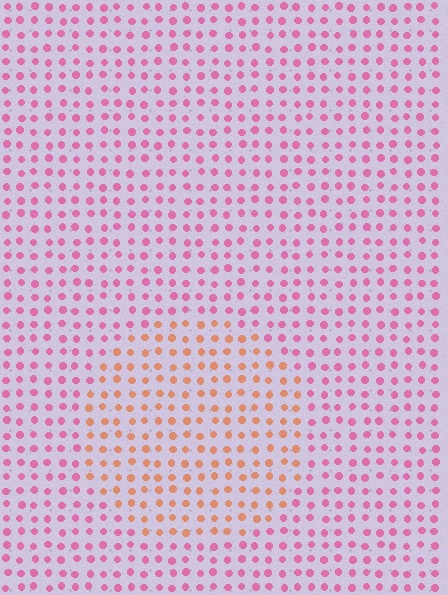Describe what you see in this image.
The image is filled with small pink elements in a uniform arrangement. A circle-shaped region is visible where the elements are tinted to a slightly different hue, forming a subtle color boundary.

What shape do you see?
I see a circle.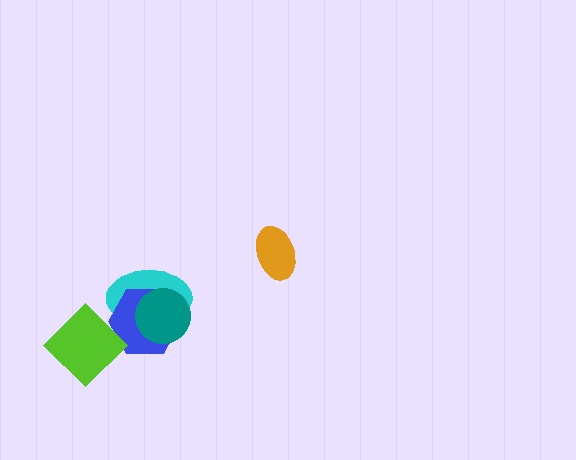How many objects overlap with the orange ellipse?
0 objects overlap with the orange ellipse.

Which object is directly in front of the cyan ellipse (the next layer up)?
The blue hexagon is directly in front of the cyan ellipse.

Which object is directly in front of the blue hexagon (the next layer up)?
The lime diamond is directly in front of the blue hexagon.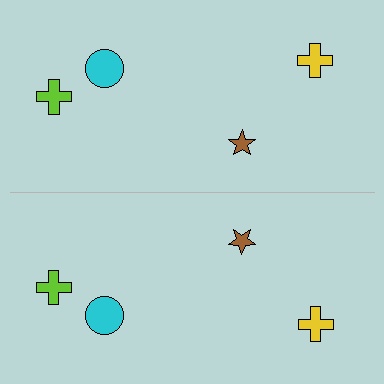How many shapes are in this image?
There are 8 shapes in this image.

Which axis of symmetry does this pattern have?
The pattern has a horizontal axis of symmetry running through the center of the image.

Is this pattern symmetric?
Yes, this pattern has bilateral (reflection) symmetry.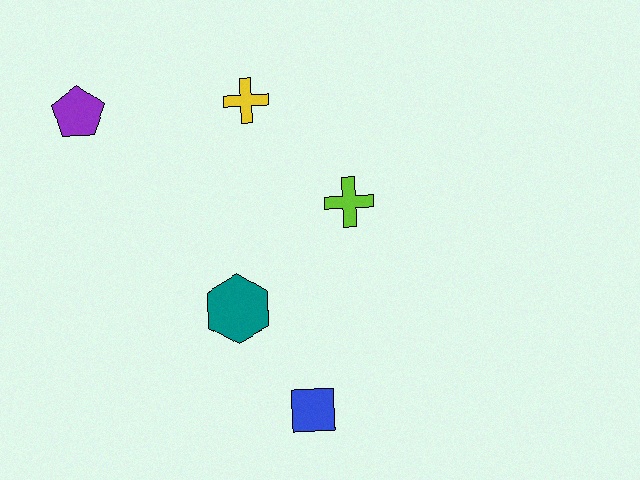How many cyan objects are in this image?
There are no cyan objects.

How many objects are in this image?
There are 5 objects.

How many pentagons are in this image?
There is 1 pentagon.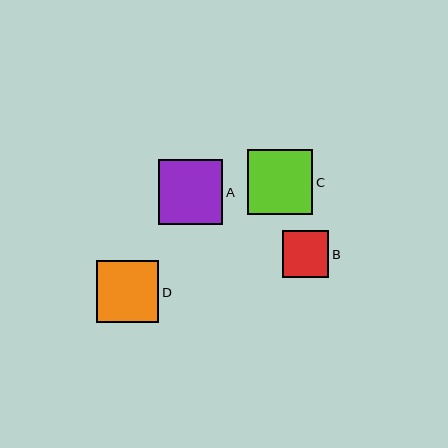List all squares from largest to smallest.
From largest to smallest: C, A, D, B.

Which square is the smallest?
Square B is the smallest with a size of approximately 46 pixels.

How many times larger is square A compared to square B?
Square A is approximately 1.4 times the size of square B.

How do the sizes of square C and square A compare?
Square C and square A are approximately the same size.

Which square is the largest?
Square C is the largest with a size of approximately 65 pixels.